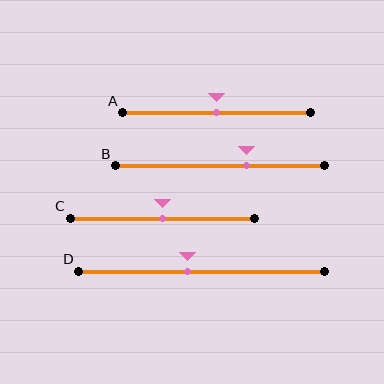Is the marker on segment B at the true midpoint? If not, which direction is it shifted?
No, the marker on segment B is shifted to the right by about 13% of the segment length.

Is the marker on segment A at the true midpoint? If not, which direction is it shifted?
Yes, the marker on segment A is at the true midpoint.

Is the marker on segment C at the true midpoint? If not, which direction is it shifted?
Yes, the marker on segment C is at the true midpoint.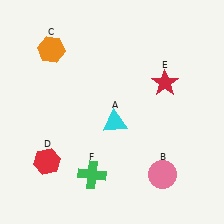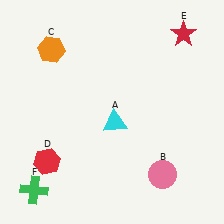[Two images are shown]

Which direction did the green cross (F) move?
The green cross (F) moved left.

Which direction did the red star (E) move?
The red star (E) moved up.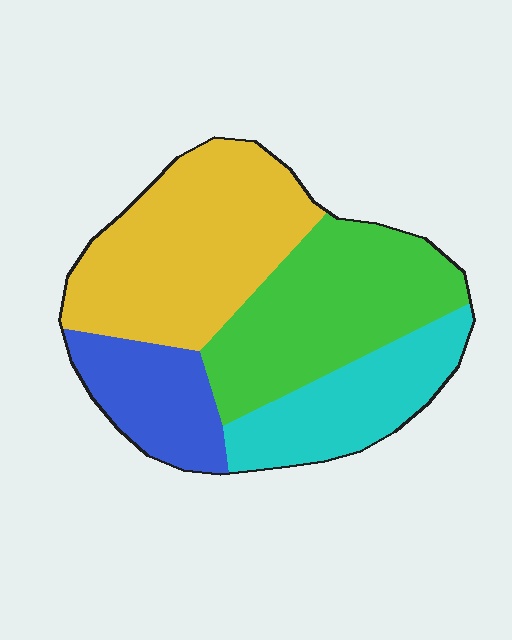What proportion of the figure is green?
Green takes up between a quarter and a half of the figure.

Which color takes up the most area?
Yellow, at roughly 35%.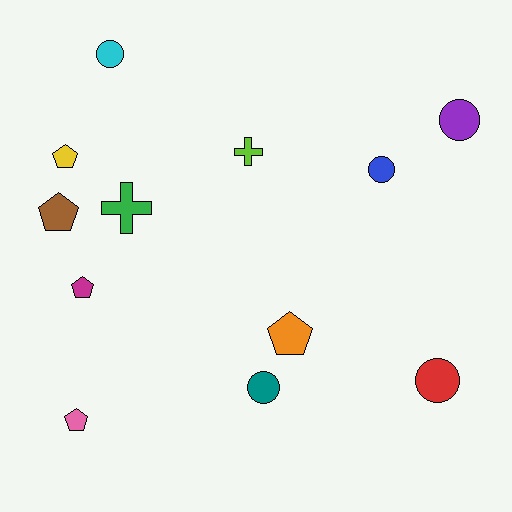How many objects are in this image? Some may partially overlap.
There are 12 objects.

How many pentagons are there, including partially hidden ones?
There are 5 pentagons.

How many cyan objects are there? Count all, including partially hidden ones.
There is 1 cyan object.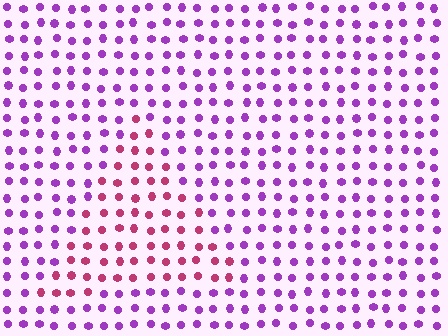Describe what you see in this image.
The image is filled with small purple elements in a uniform arrangement. A triangle-shaped region is visible where the elements are tinted to a slightly different hue, forming a subtle color boundary.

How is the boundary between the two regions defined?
The boundary is defined purely by a slight shift in hue (about 48 degrees). Spacing, size, and orientation are identical on both sides.